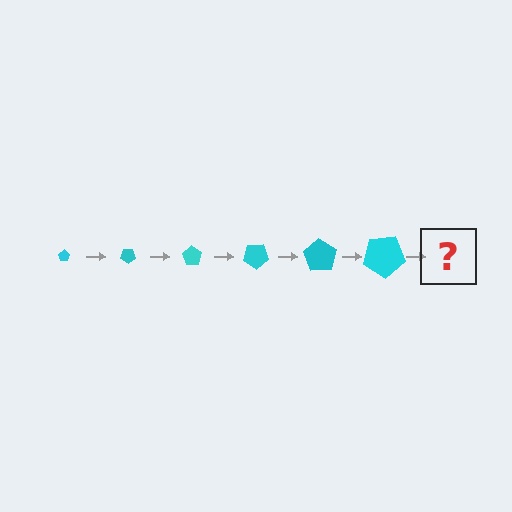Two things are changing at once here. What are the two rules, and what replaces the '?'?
The two rules are that the pentagon grows larger each step and it rotates 35 degrees each step. The '?' should be a pentagon, larger than the previous one and rotated 210 degrees from the start.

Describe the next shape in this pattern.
It should be a pentagon, larger than the previous one and rotated 210 degrees from the start.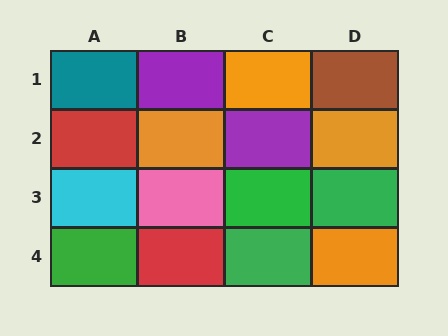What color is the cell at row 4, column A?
Green.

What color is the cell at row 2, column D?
Orange.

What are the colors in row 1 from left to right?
Teal, purple, orange, brown.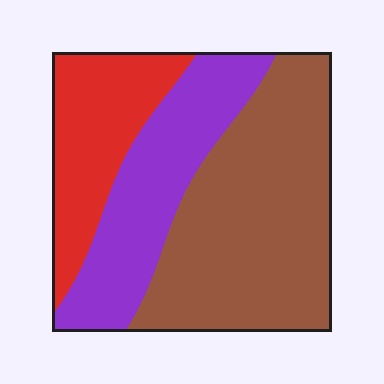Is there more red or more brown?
Brown.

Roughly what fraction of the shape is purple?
Purple covers about 30% of the shape.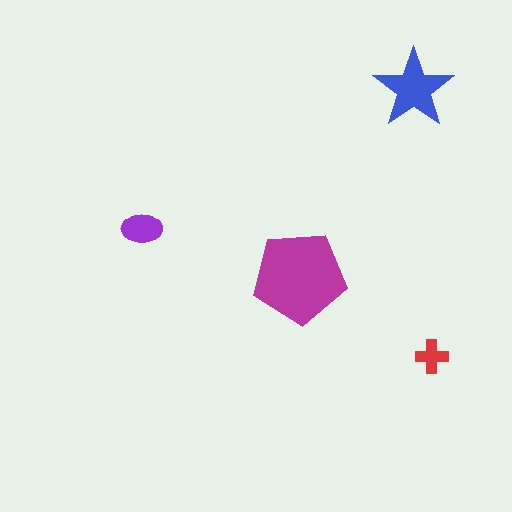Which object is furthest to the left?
The purple ellipse is leftmost.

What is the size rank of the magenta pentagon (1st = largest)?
1st.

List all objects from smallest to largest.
The red cross, the purple ellipse, the blue star, the magenta pentagon.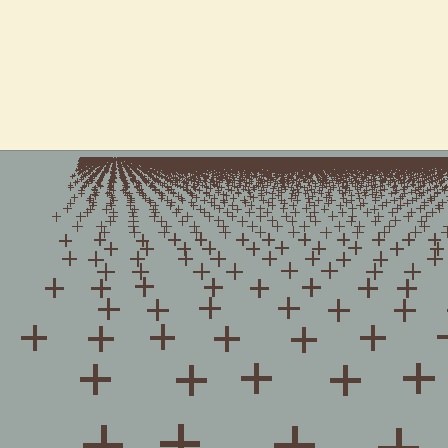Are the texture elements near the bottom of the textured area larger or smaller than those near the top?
Larger. Near the bottom, elements are closer to the viewer and appear at a bigger on-screen size.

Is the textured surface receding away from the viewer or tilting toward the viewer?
The surface is receding away from the viewer. Texture elements get smaller and denser toward the top.